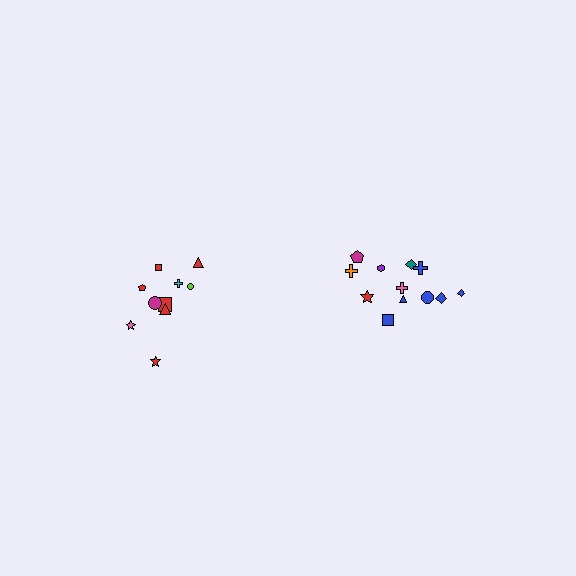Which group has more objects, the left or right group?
The right group.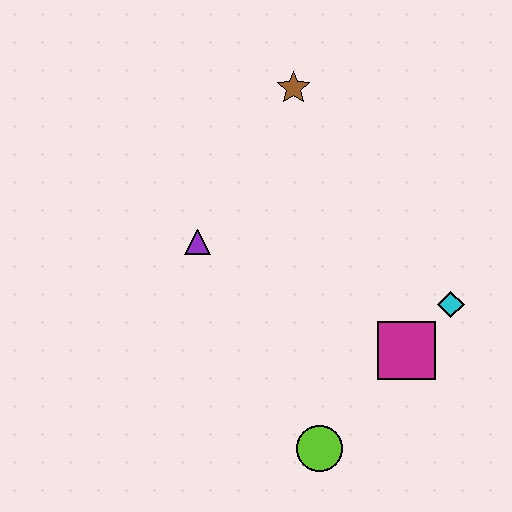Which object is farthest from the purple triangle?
The cyan diamond is farthest from the purple triangle.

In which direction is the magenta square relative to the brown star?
The magenta square is below the brown star.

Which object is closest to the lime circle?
The magenta square is closest to the lime circle.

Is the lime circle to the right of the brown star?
Yes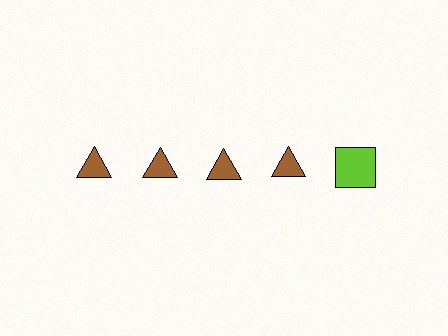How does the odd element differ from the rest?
It differs in both color (lime instead of brown) and shape (square instead of triangle).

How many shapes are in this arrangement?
There are 5 shapes arranged in a grid pattern.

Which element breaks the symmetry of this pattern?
The lime square in the top row, rightmost column breaks the symmetry. All other shapes are brown triangles.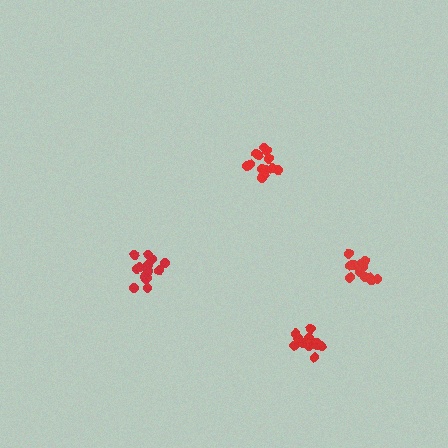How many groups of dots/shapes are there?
There are 4 groups.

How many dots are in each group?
Group 1: 13 dots, Group 2: 13 dots, Group 3: 15 dots, Group 4: 14 dots (55 total).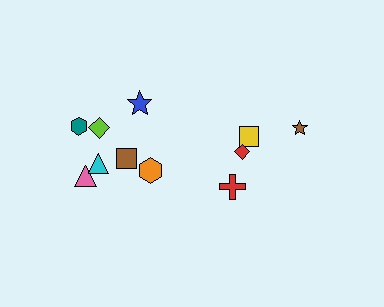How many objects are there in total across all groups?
There are 11 objects.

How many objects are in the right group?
There are 4 objects.